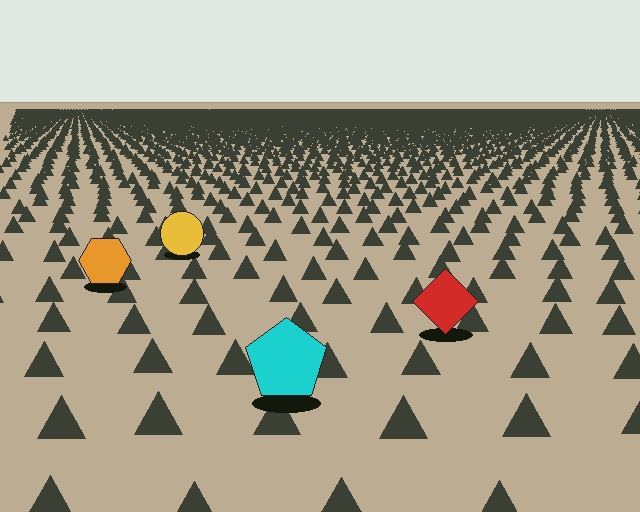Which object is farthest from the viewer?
The yellow circle is farthest from the viewer. It appears smaller and the ground texture around it is denser.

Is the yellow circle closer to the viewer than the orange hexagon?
No. The orange hexagon is closer — you can tell from the texture gradient: the ground texture is coarser near it.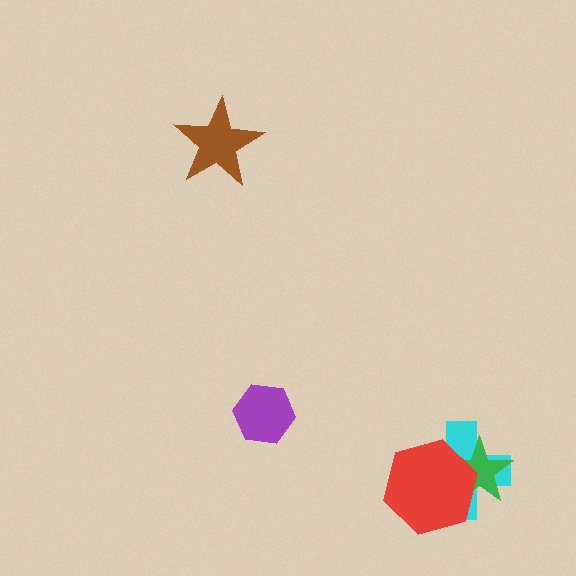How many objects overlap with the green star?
2 objects overlap with the green star.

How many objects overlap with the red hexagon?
2 objects overlap with the red hexagon.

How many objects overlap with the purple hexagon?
0 objects overlap with the purple hexagon.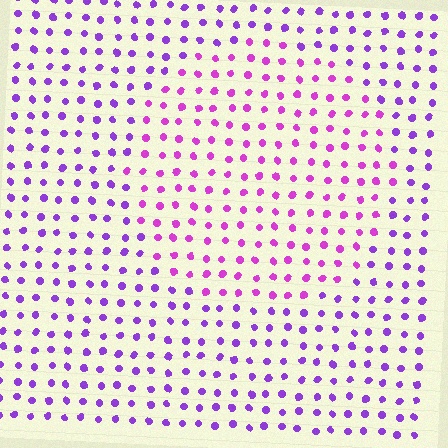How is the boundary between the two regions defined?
The boundary is defined purely by a slight shift in hue (about 29 degrees). Spacing, size, and orientation are identical on both sides.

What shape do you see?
I see a circle.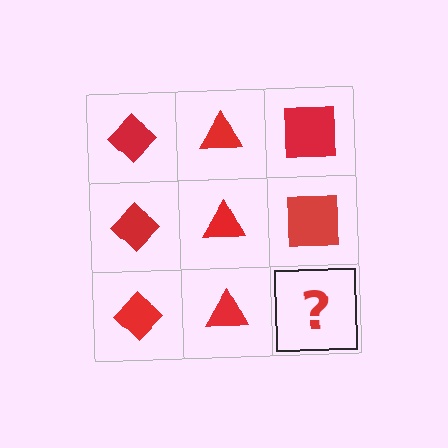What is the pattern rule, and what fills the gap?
The rule is that each column has a consistent shape. The gap should be filled with a red square.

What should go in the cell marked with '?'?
The missing cell should contain a red square.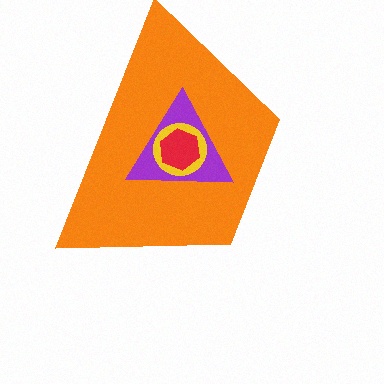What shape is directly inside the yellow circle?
The red hexagon.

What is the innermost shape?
The red hexagon.